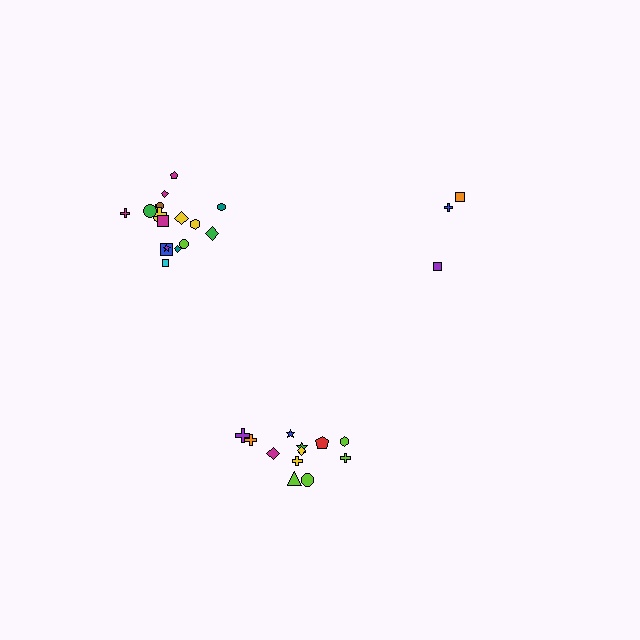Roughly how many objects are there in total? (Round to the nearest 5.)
Roughly 35 objects in total.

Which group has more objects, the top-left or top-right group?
The top-left group.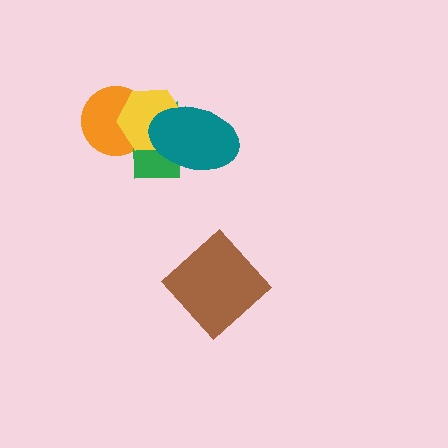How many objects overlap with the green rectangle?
3 objects overlap with the green rectangle.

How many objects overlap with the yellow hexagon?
3 objects overlap with the yellow hexagon.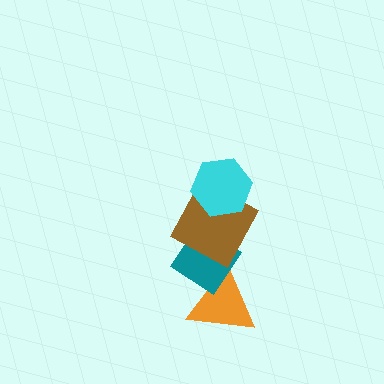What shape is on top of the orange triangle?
The teal diamond is on top of the orange triangle.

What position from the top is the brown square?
The brown square is 2nd from the top.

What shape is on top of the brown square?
The cyan hexagon is on top of the brown square.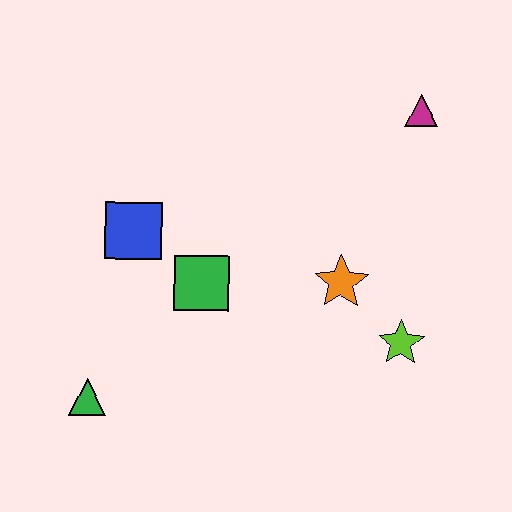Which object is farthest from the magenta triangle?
The green triangle is farthest from the magenta triangle.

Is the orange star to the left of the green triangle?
No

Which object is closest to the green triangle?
The green square is closest to the green triangle.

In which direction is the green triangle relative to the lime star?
The green triangle is to the left of the lime star.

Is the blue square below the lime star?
No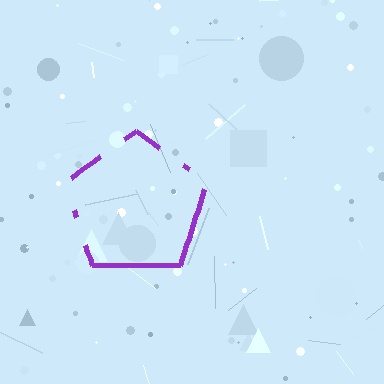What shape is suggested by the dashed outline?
The dashed outline suggests a pentagon.